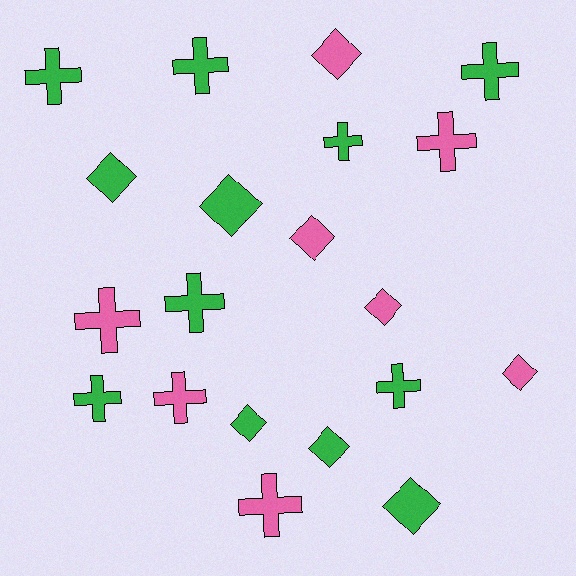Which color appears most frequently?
Green, with 12 objects.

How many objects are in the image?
There are 20 objects.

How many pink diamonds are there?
There are 4 pink diamonds.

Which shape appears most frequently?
Cross, with 11 objects.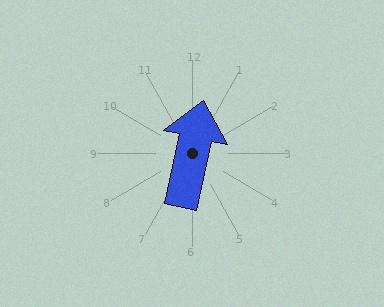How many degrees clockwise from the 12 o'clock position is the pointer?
Approximately 13 degrees.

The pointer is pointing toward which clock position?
Roughly 12 o'clock.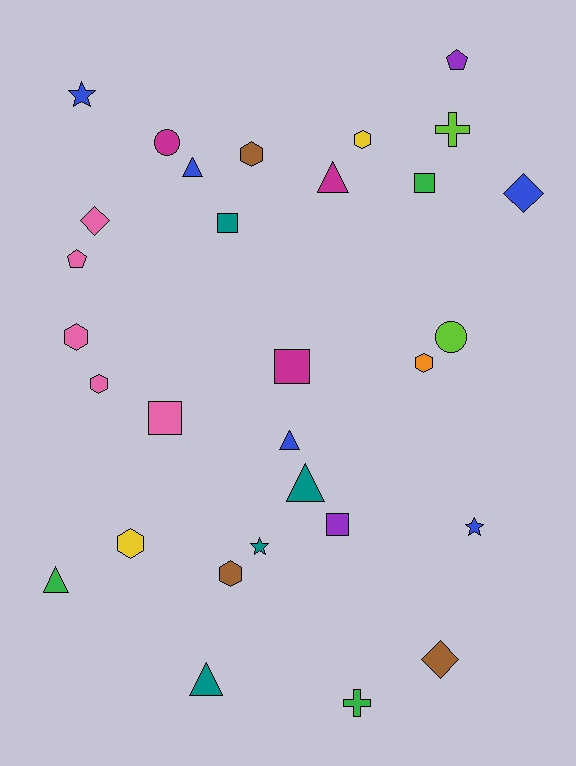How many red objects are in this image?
There are no red objects.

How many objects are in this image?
There are 30 objects.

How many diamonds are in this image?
There are 3 diamonds.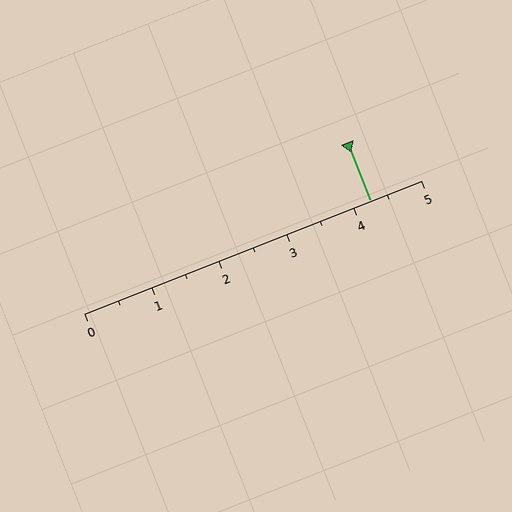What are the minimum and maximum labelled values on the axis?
The axis runs from 0 to 5.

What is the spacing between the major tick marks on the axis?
The major ticks are spaced 1 apart.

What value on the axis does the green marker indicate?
The marker indicates approximately 4.2.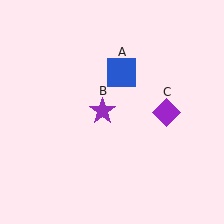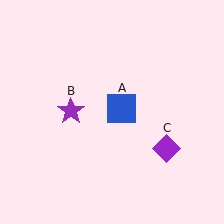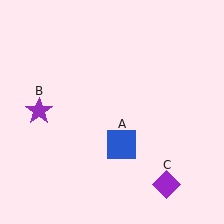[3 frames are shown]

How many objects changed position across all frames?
3 objects changed position: blue square (object A), purple star (object B), purple diamond (object C).